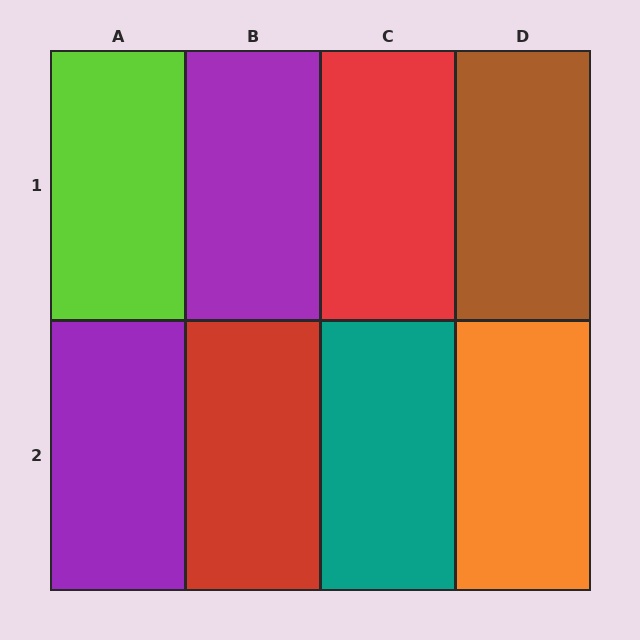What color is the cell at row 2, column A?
Purple.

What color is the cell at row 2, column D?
Orange.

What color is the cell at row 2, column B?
Red.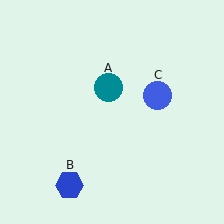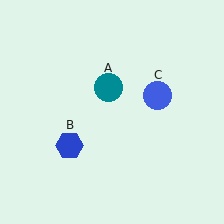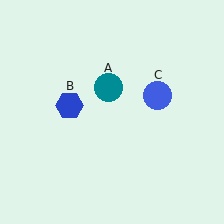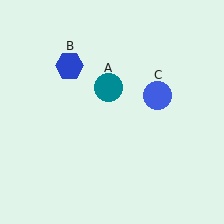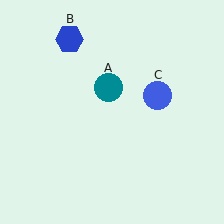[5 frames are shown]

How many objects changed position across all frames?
1 object changed position: blue hexagon (object B).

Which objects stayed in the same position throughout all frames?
Teal circle (object A) and blue circle (object C) remained stationary.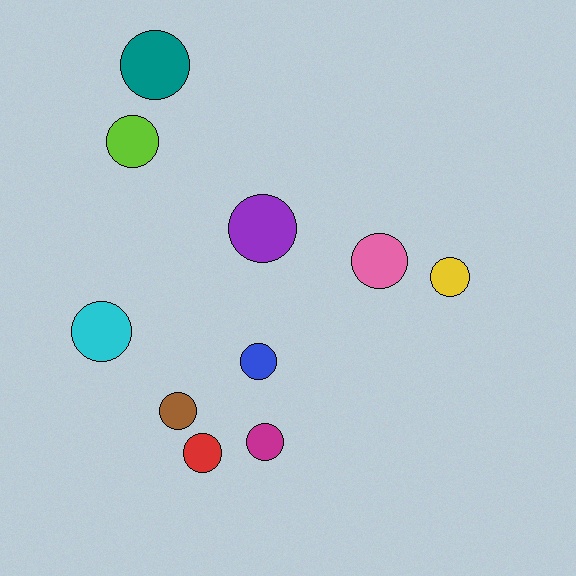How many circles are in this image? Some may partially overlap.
There are 10 circles.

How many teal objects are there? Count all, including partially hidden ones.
There is 1 teal object.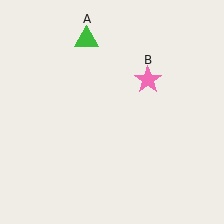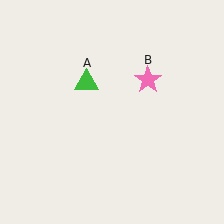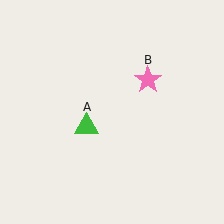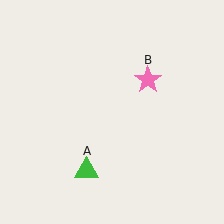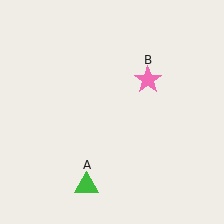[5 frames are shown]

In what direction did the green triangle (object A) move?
The green triangle (object A) moved down.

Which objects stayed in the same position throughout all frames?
Pink star (object B) remained stationary.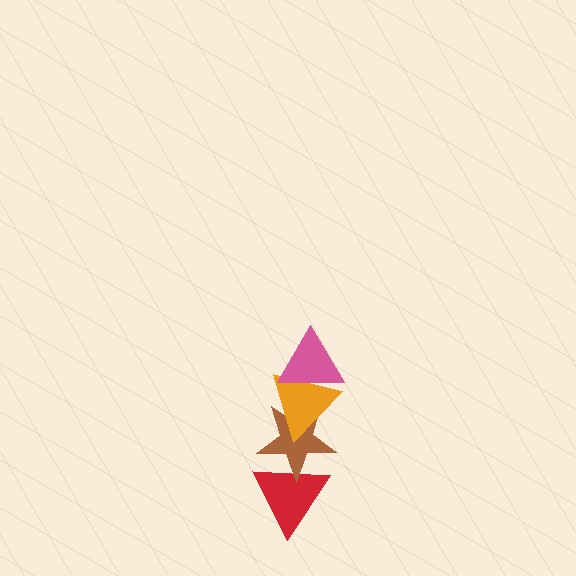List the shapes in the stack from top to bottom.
From top to bottom: the pink triangle, the orange triangle, the brown star, the red triangle.